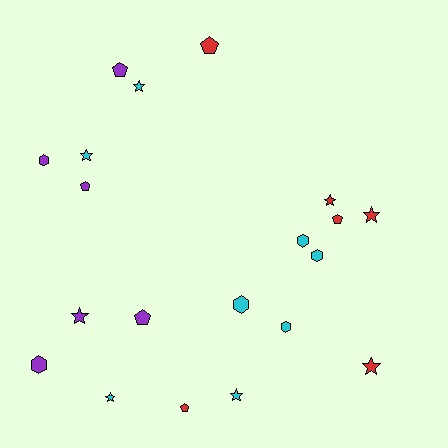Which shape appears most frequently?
Star, with 8 objects.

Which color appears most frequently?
Cyan, with 8 objects.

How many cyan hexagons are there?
There are 4 cyan hexagons.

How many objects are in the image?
There are 20 objects.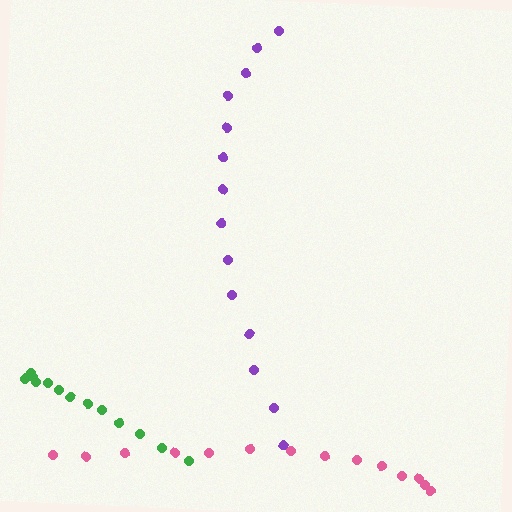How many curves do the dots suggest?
There are 3 distinct paths.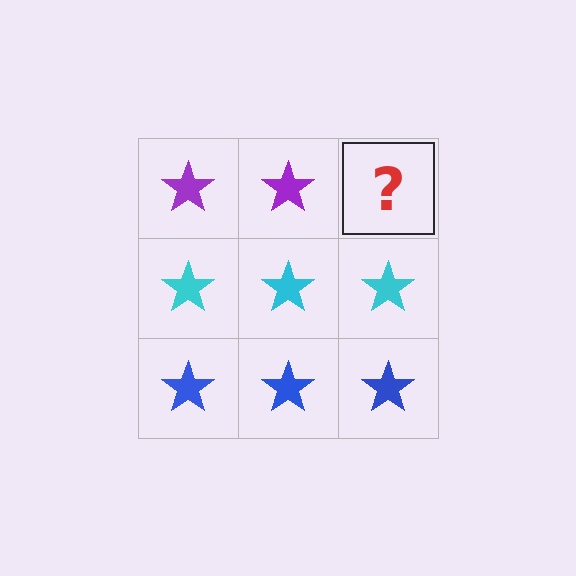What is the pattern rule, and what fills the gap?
The rule is that each row has a consistent color. The gap should be filled with a purple star.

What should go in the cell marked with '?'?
The missing cell should contain a purple star.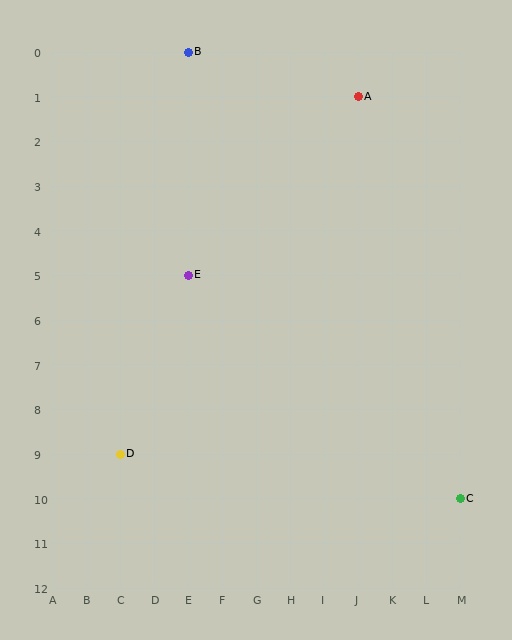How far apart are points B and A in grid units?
Points B and A are 5 columns and 1 row apart (about 5.1 grid units diagonally).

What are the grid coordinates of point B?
Point B is at grid coordinates (E, 0).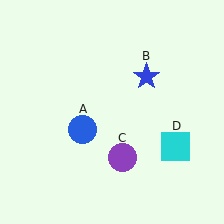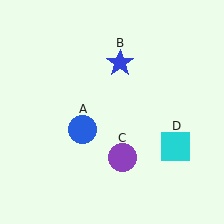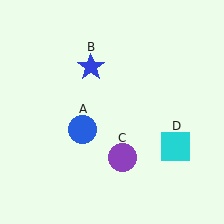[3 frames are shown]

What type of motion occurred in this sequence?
The blue star (object B) rotated counterclockwise around the center of the scene.